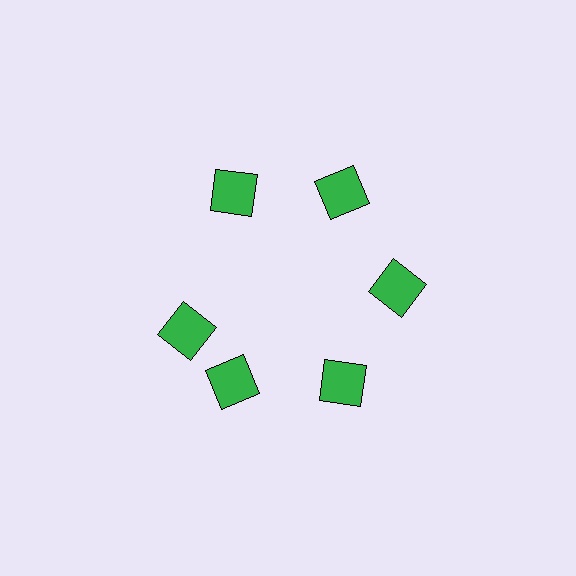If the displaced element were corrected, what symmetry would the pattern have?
It would have 6-fold rotational symmetry — the pattern would map onto itself every 60 degrees.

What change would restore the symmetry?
The symmetry would be restored by rotating it back into even spacing with its neighbors so that all 6 squares sit at equal angles and equal distance from the center.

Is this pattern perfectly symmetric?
No. The 6 green squares are arranged in a ring, but one element near the 9 o'clock position is rotated out of alignment along the ring, breaking the 6-fold rotational symmetry.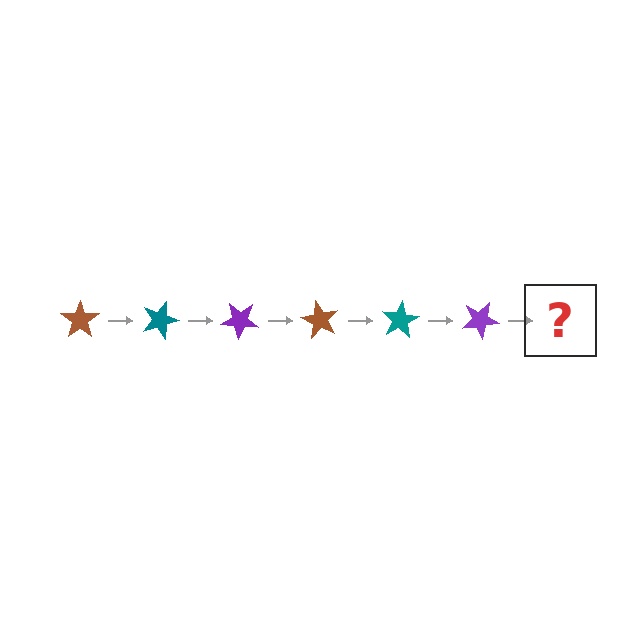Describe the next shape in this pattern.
It should be a brown star, rotated 120 degrees from the start.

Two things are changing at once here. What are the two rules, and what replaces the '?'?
The two rules are that it rotates 20 degrees each step and the color cycles through brown, teal, and purple. The '?' should be a brown star, rotated 120 degrees from the start.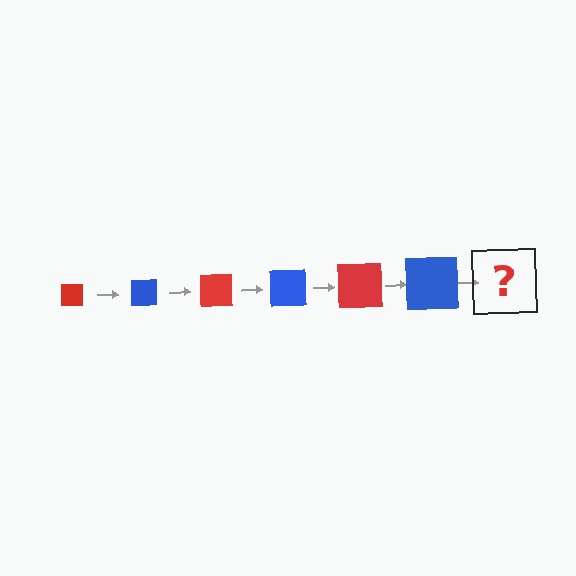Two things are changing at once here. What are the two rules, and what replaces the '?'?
The two rules are that the square grows larger each step and the color cycles through red and blue. The '?' should be a red square, larger than the previous one.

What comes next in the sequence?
The next element should be a red square, larger than the previous one.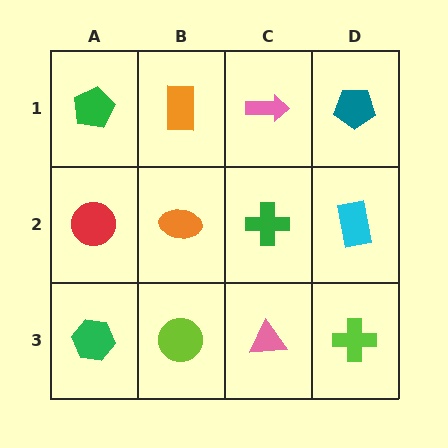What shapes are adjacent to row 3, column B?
An orange ellipse (row 2, column B), a green hexagon (row 3, column A), a pink triangle (row 3, column C).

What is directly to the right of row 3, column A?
A lime circle.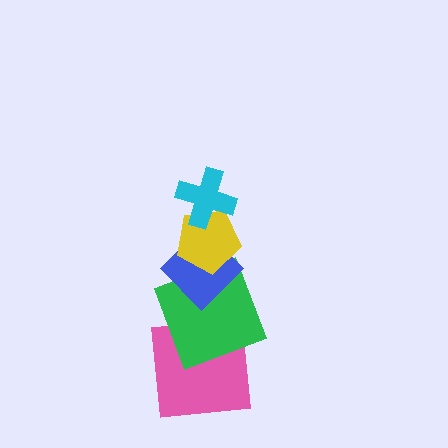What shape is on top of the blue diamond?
The yellow pentagon is on top of the blue diamond.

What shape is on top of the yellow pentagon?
The cyan cross is on top of the yellow pentagon.